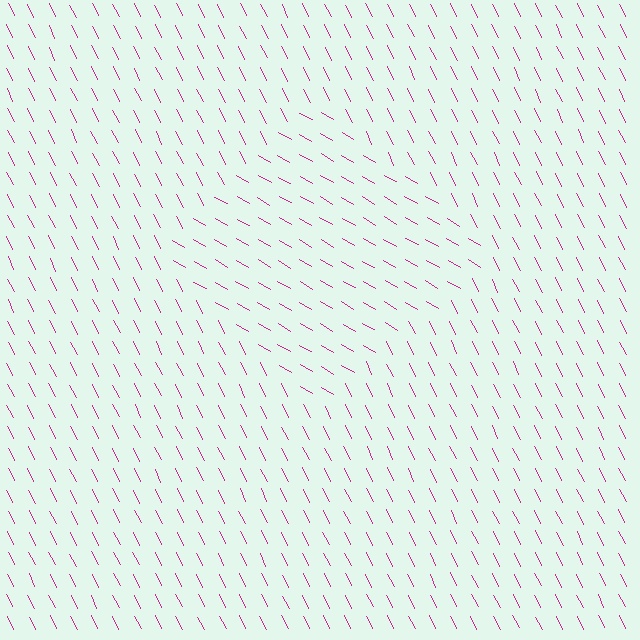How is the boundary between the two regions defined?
The boundary is defined purely by a change in line orientation (approximately 33 degrees difference). All lines are the same color and thickness.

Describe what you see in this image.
The image is filled with small magenta line segments. A diamond region in the image has lines oriented differently from the surrounding lines, creating a visible texture boundary.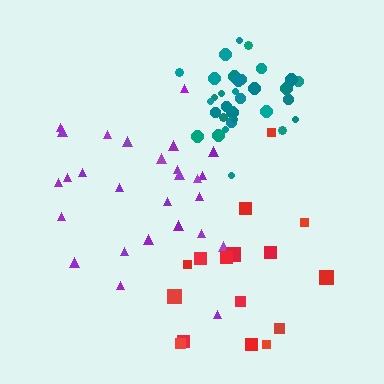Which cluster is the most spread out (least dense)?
Red.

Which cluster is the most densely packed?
Teal.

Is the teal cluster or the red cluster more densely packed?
Teal.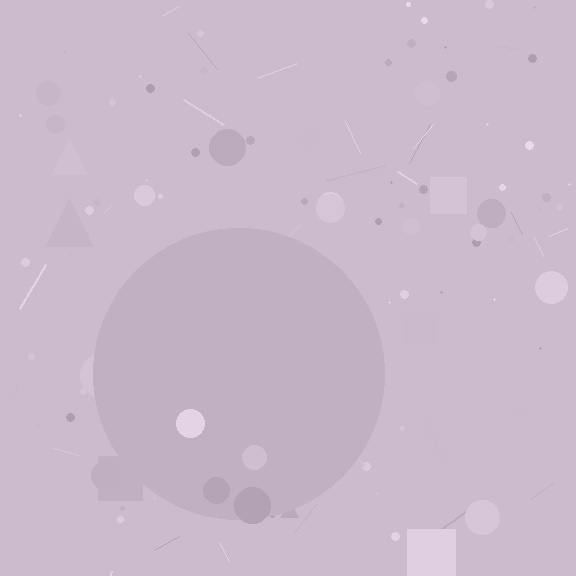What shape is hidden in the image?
A circle is hidden in the image.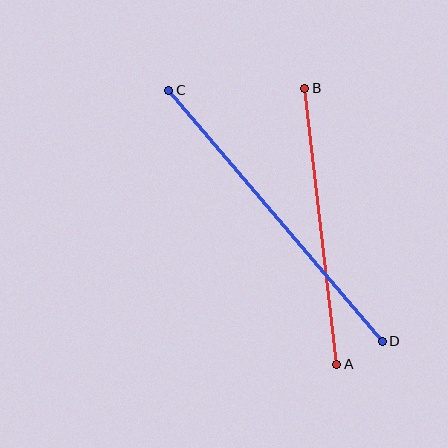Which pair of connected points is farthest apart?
Points C and D are farthest apart.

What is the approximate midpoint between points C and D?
The midpoint is at approximately (276, 216) pixels.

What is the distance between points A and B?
The distance is approximately 278 pixels.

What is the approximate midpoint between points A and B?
The midpoint is at approximately (321, 226) pixels.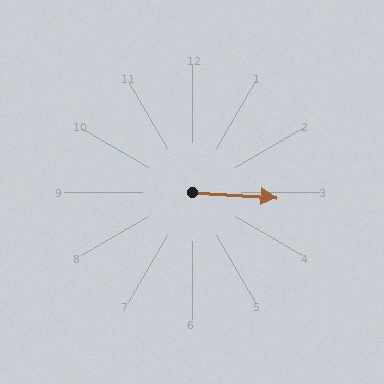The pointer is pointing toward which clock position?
Roughly 3 o'clock.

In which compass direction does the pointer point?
East.